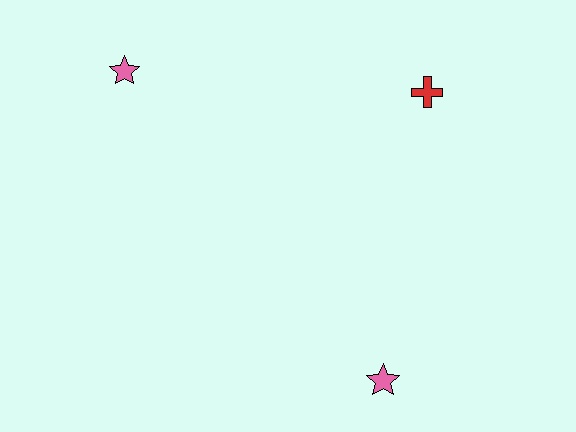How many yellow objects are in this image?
There are no yellow objects.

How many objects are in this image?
There are 3 objects.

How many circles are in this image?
There are no circles.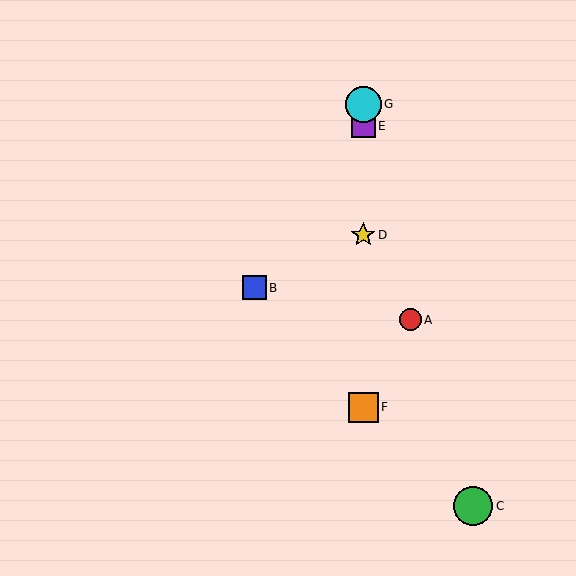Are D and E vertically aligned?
Yes, both are at x≈363.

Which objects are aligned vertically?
Objects D, E, F, G are aligned vertically.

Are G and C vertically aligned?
No, G is at x≈363 and C is at x≈473.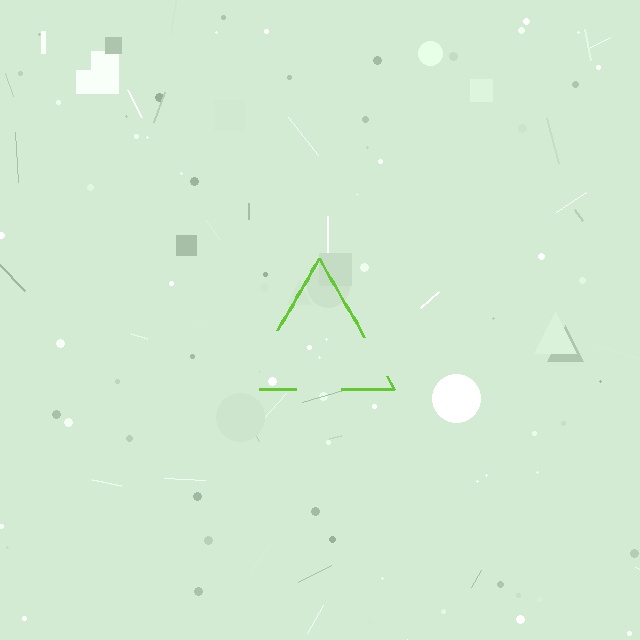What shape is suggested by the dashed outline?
The dashed outline suggests a triangle.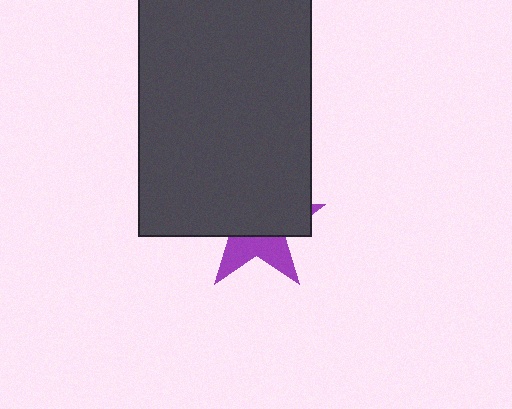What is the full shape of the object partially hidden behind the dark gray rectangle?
The partially hidden object is a purple star.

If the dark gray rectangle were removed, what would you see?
You would see the complete purple star.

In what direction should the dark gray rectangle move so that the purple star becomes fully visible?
The dark gray rectangle should move up. That is the shortest direction to clear the overlap and leave the purple star fully visible.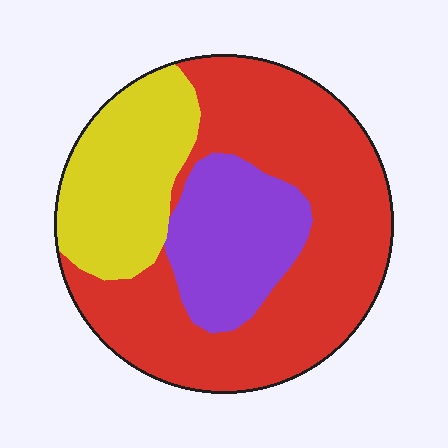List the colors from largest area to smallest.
From largest to smallest: red, yellow, purple.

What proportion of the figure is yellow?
Yellow covers roughly 25% of the figure.